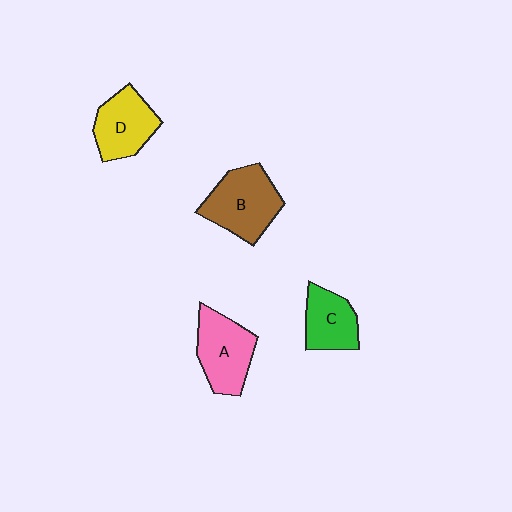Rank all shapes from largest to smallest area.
From largest to smallest: B (brown), A (pink), D (yellow), C (green).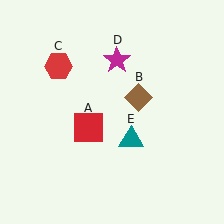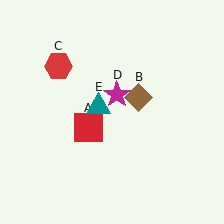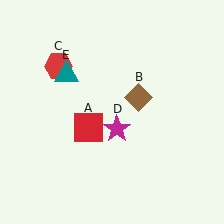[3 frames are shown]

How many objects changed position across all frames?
2 objects changed position: magenta star (object D), teal triangle (object E).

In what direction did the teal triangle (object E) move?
The teal triangle (object E) moved up and to the left.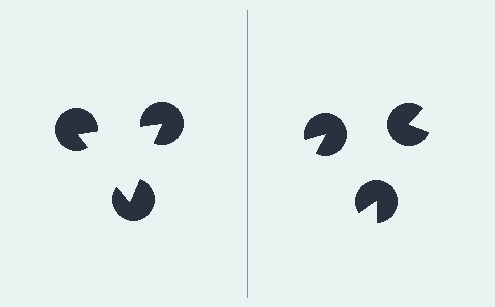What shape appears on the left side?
An illusory triangle.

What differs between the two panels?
The pac-man discs are positioned identically on both sides; only the wedge orientations differ. On the left they align to a triangle; on the right they are misaligned.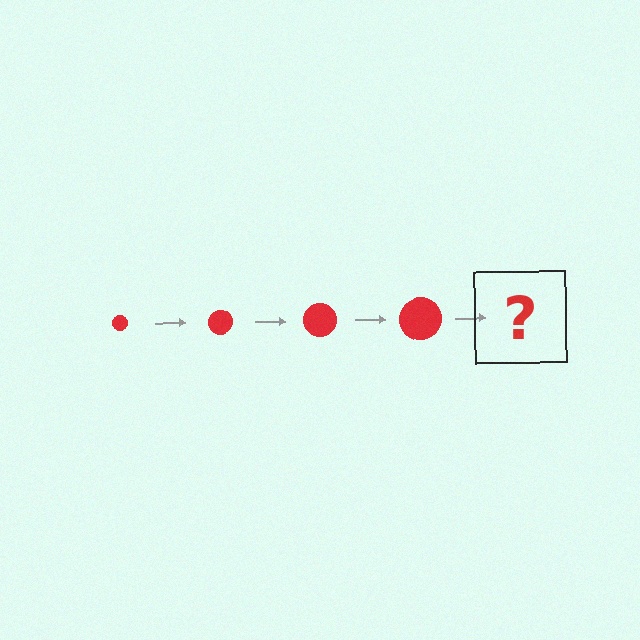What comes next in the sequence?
The next element should be a red circle, larger than the previous one.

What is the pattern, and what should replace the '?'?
The pattern is that the circle gets progressively larger each step. The '?' should be a red circle, larger than the previous one.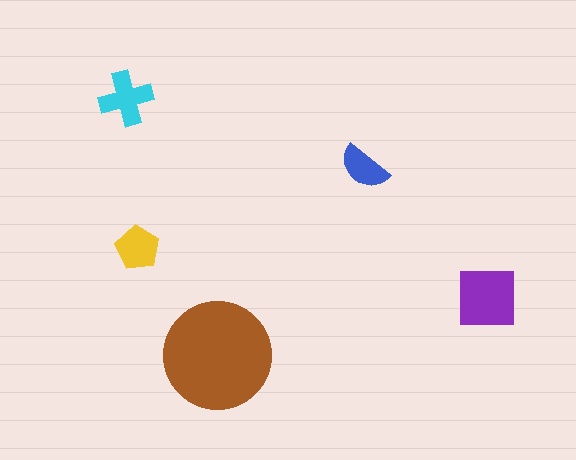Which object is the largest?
The brown circle.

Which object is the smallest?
The blue semicircle.